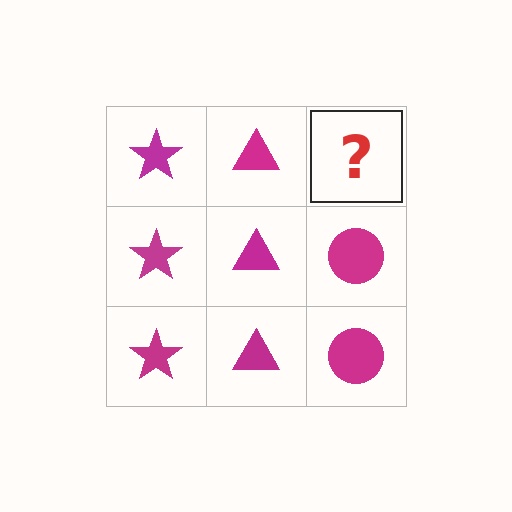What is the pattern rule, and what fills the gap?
The rule is that each column has a consistent shape. The gap should be filled with a magenta circle.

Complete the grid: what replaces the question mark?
The question mark should be replaced with a magenta circle.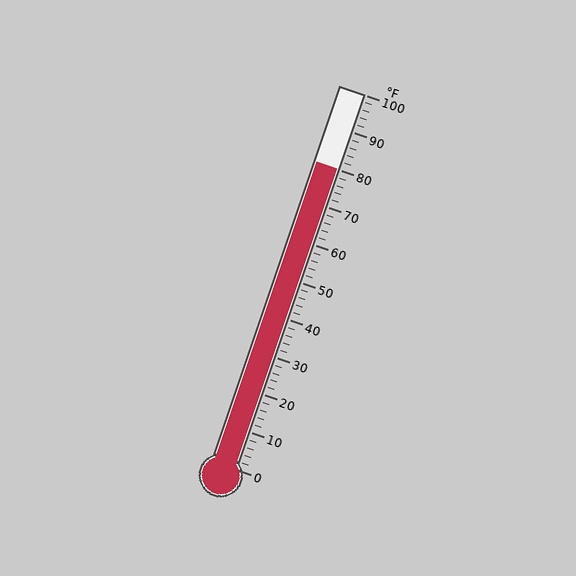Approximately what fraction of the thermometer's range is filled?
The thermometer is filled to approximately 80% of its range.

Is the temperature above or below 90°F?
The temperature is below 90°F.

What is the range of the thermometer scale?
The thermometer scale ranges from 0°F to 100°F.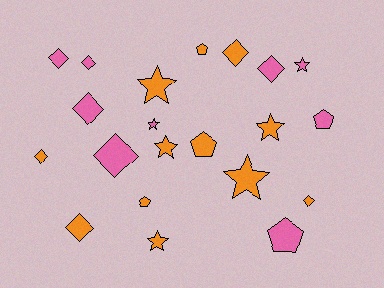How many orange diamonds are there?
There are 4 orange diamonds.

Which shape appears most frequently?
Diamond, with 9 objects.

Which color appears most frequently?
Orange, with 12 objects.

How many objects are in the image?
There are 21 objects.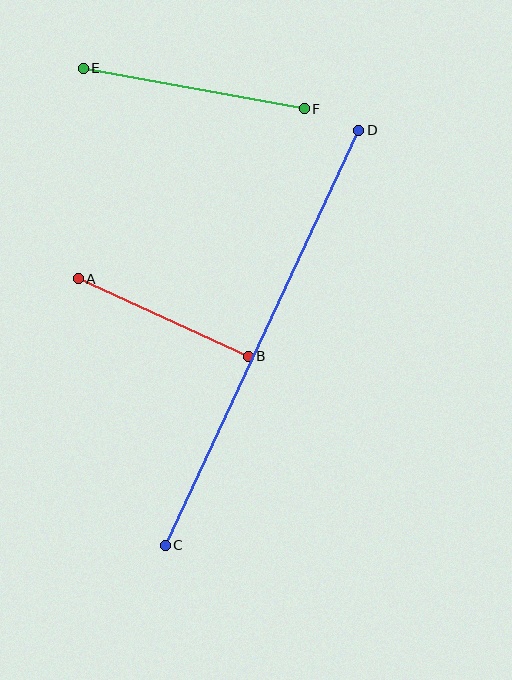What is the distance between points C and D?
The distance is approximately 458 pixels.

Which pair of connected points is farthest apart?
Points C and D are farthest apart.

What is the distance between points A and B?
The distance is approximately 187 pixels.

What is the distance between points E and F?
The distance is approximately 225 pixels.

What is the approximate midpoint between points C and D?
The midpoint is at approximately (262, 338) pixels.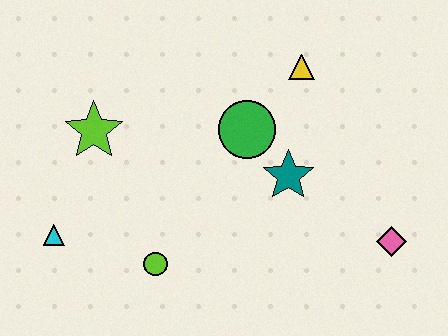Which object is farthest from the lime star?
The pink diamond is farthest from the lime star.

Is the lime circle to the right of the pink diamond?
No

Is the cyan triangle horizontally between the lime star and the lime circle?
No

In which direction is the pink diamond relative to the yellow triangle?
The pink diamond is below the yellow triangle.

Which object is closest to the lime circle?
The cyan triangle is closest to the lime circle.